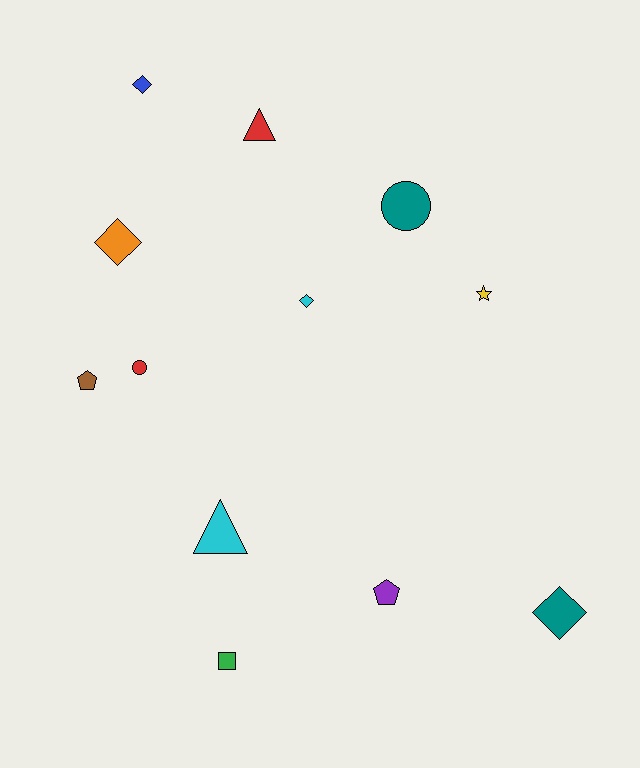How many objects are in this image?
There are 12 objects.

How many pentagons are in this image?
There are 2 pentagons.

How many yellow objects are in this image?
There is 1 yellow object.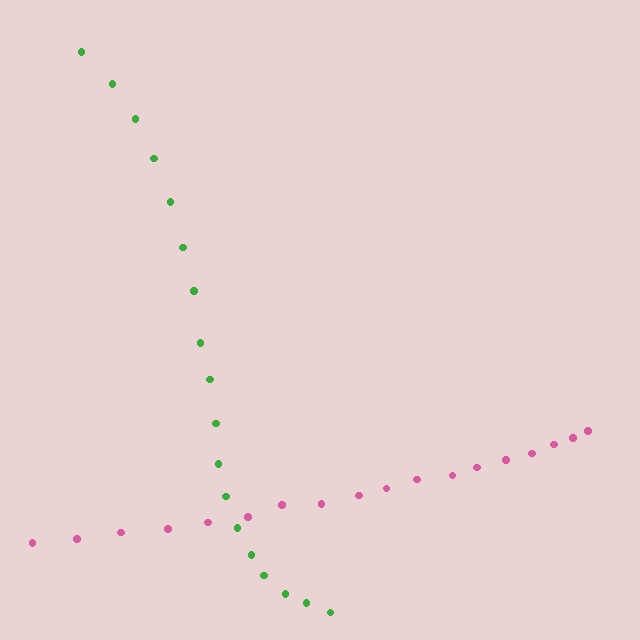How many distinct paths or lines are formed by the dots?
There are 2 distinct paths.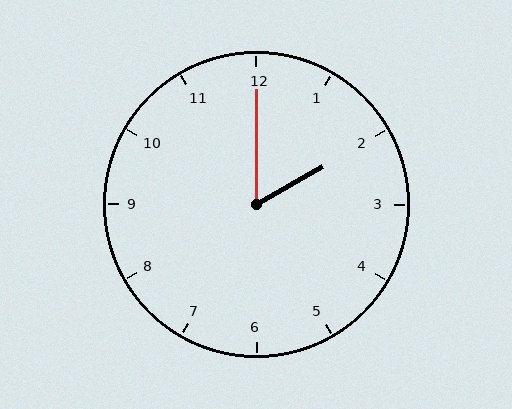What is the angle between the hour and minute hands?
Approximately 60 degrees.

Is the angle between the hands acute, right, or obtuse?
It is acute.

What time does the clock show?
2:00.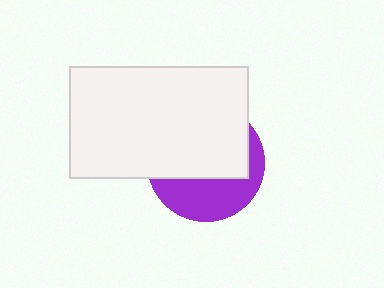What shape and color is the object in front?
The object in front is a white rectangle.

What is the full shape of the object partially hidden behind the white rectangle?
The partially hidden object is a purple circle.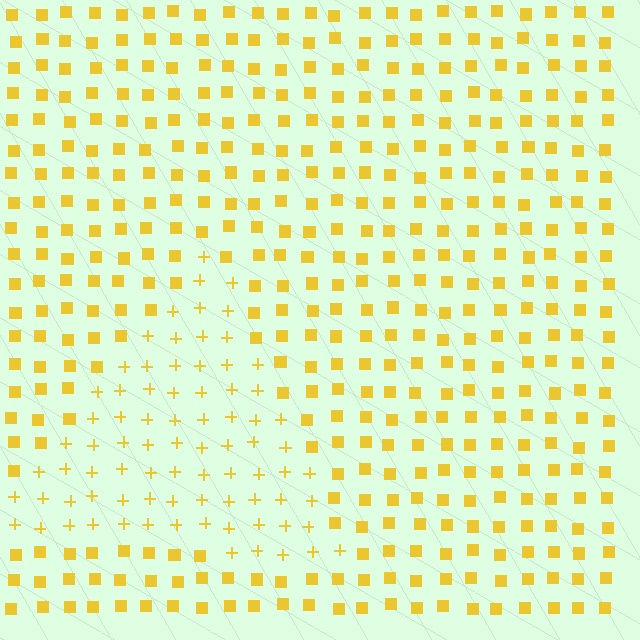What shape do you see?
I see a triangle.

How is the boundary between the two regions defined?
The boundary is defined by a change in element shape: plus signs inside vs. squares outside. All elements share the same color and spacing.